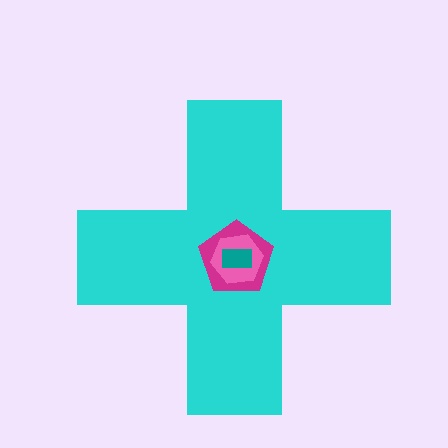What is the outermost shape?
The cyan cross.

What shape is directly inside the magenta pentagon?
The pink hexagon.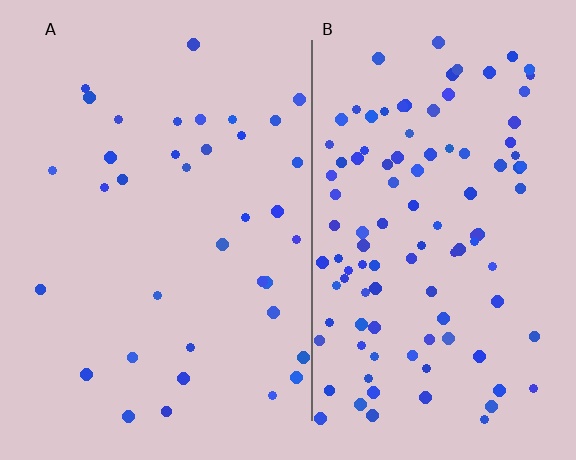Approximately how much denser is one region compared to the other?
Approximately 3.0× — region B over region A.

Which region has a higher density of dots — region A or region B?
B (the right).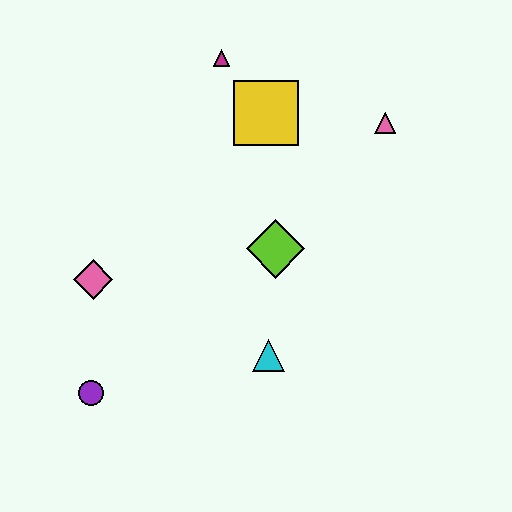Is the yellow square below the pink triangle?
No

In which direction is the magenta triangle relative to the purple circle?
The magenta triangle is above the purple circle.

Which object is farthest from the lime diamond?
The purple circle is farthest from the lime diamond.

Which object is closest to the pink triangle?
The yellow square is closest to the pink triangle.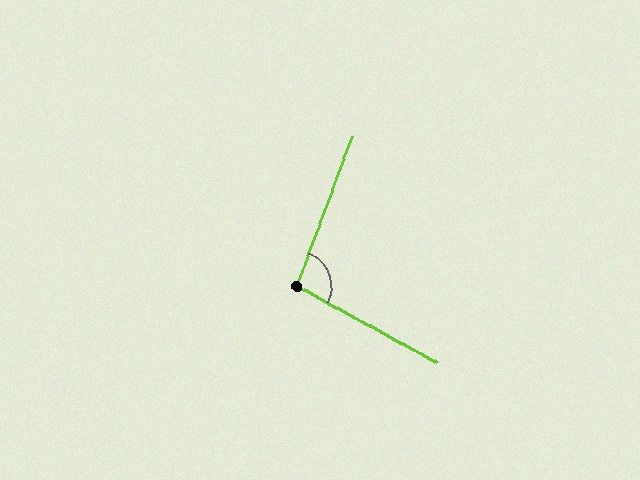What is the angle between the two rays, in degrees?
Approximately 98 degrees.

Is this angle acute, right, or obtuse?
It is obtuse.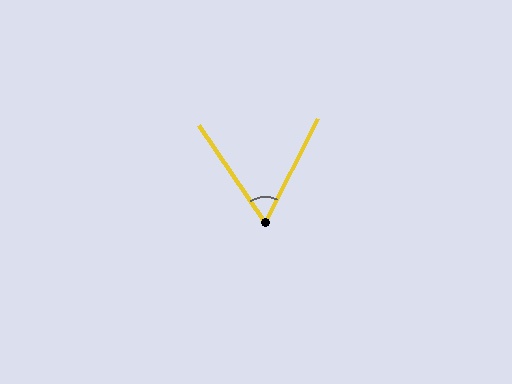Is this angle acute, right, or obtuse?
It is acute.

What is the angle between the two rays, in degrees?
Approximately 61 degrees.